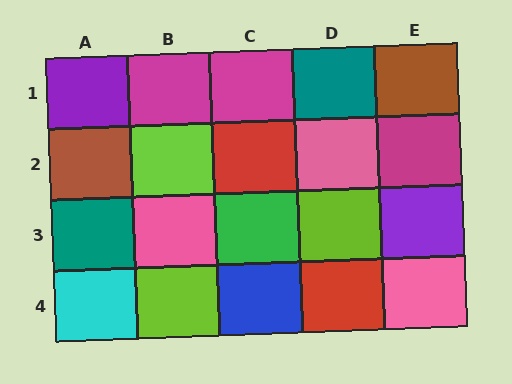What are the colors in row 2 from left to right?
Brown, lime, red, pink, magenta.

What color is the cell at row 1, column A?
Purple.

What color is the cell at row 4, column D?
Red.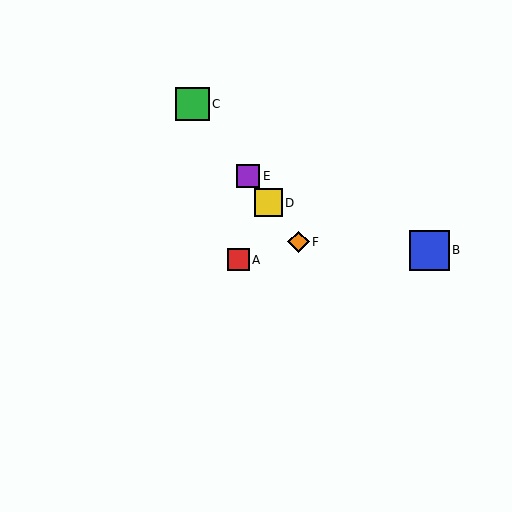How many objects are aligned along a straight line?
4 objects (C, D, E, F) are aligned along a straight line.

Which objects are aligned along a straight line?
Objects C, D, E, F are aligned along a straight line.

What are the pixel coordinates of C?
Object C is at (193, 104).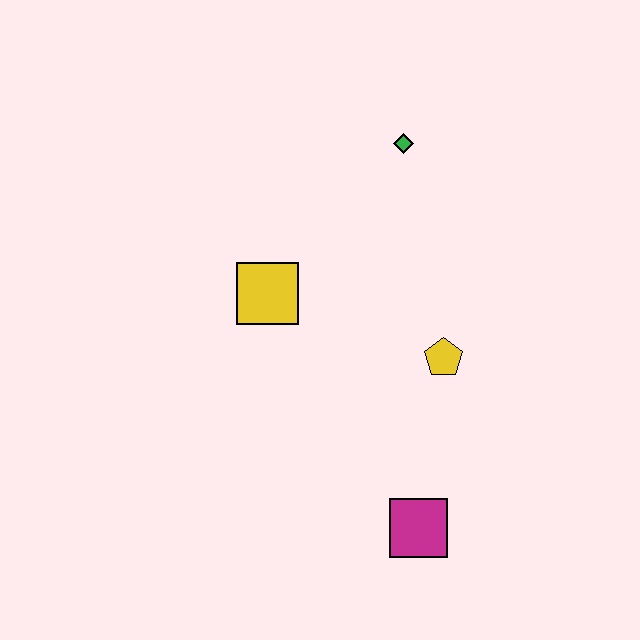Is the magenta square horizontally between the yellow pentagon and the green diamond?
Yes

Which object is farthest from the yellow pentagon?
The green diamond is farthest from the yellow pentagon.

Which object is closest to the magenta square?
The yellow pentagon is closest to the magenta square.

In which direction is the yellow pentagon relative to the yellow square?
The yellow pentagon is to the right of the yellow square.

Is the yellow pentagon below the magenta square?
No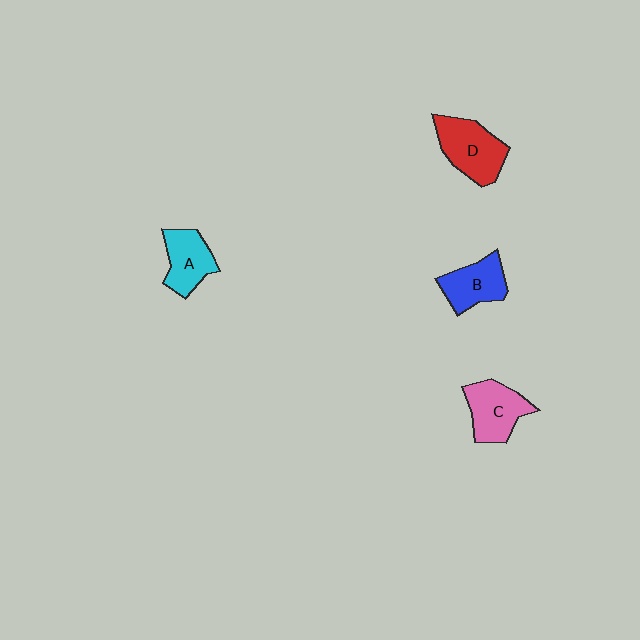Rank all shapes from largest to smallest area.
From largest to smallest: D (red), C (pink), B (blue), A (cyan).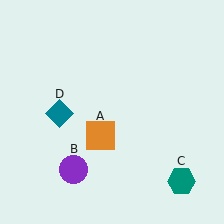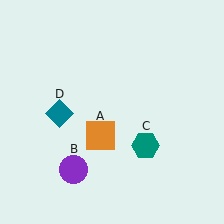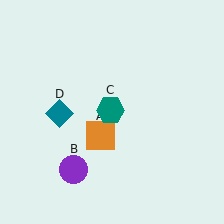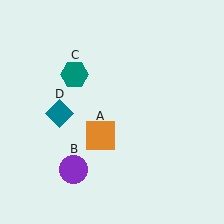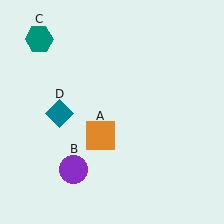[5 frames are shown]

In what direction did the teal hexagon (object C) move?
The teal hexagon (object C) moved up and to the left.